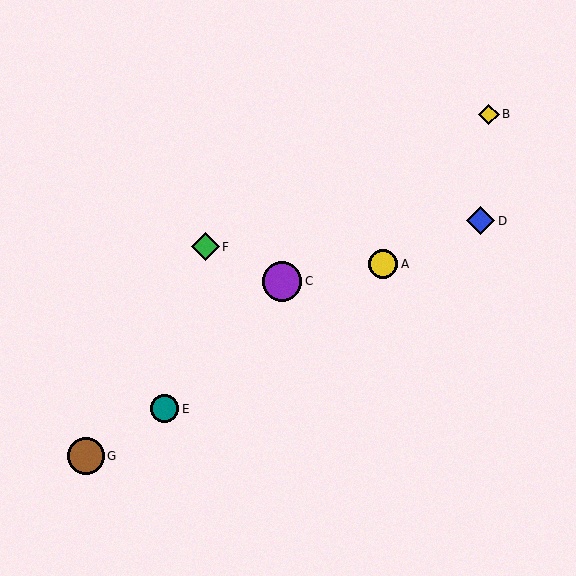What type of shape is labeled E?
Shape E is a teal circle.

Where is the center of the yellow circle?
The center of the yellow circle is at (383, 264).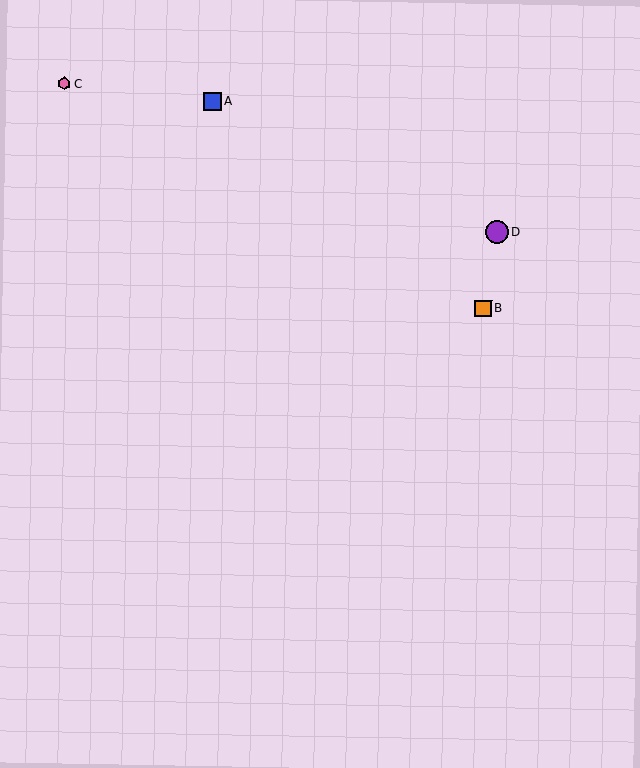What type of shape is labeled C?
Shape C is a pink hexagon.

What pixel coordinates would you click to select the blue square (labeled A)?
Click at (212, 101) to select the blue square A.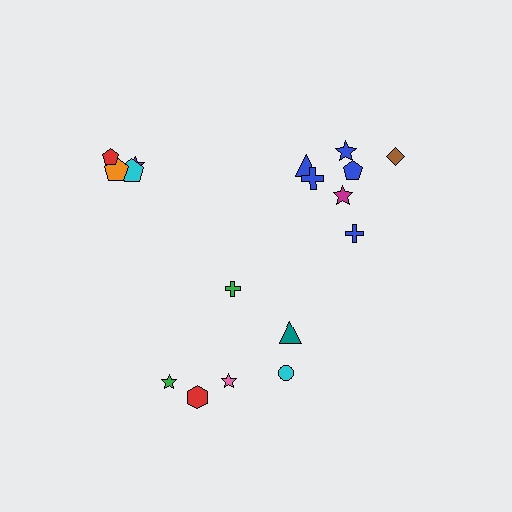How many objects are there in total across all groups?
There are 17 objects.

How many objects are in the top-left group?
There are 4 objects.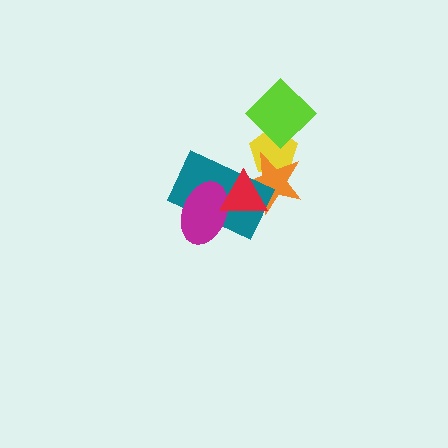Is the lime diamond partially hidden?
No, no other shape covers it.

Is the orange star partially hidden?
Yes, it is partially covered by another shape.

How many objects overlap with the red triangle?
3 objects overlap with the red triangle.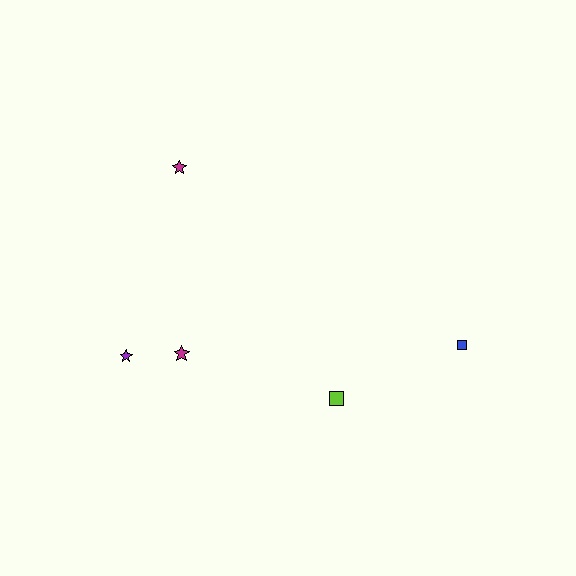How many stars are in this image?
There are 3 stars.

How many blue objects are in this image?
There is 1 blue object.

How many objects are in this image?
There are 5 objects.